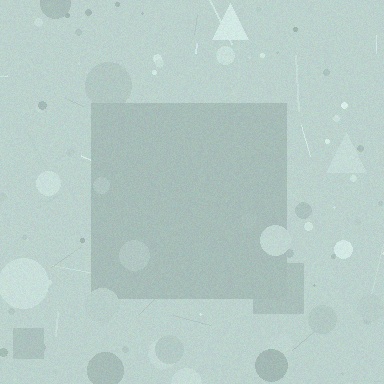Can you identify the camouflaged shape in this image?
The camouflaged shape is a square.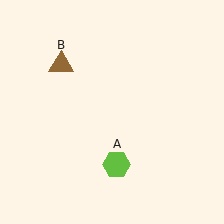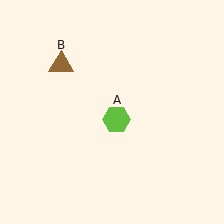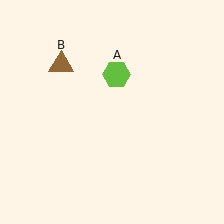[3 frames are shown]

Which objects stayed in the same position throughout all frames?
Brown triangle (object B) remained stationary.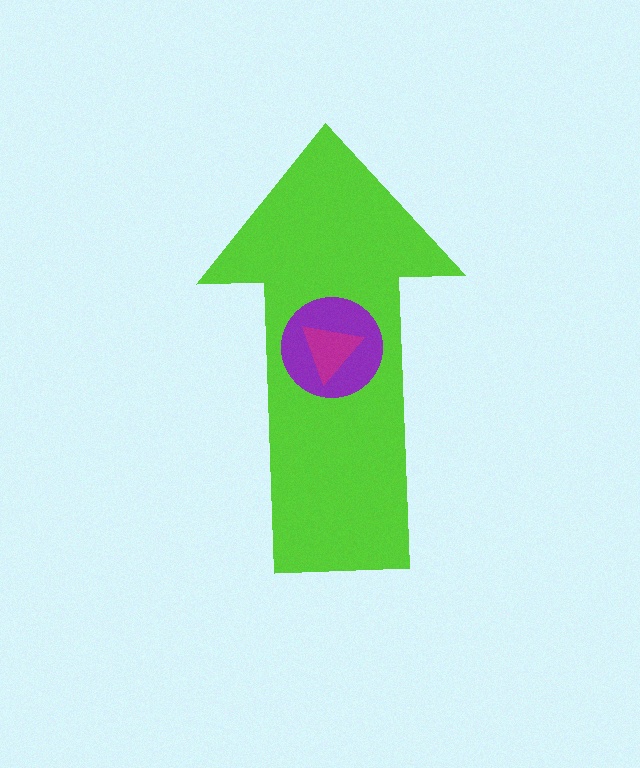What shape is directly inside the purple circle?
The magenta triangle.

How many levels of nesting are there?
3.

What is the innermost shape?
The magenta triangle.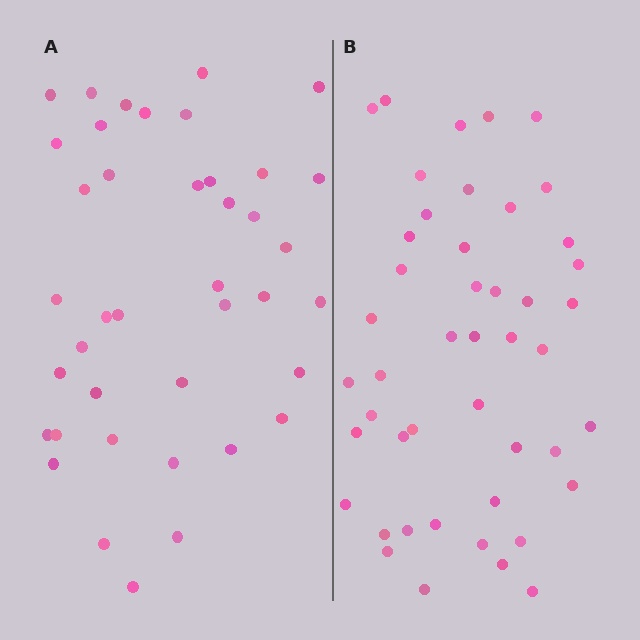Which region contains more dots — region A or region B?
Region B (the right region) has more dots.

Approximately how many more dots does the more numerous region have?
Region B has about 6 more dots than region A.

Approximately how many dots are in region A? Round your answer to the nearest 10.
About 40 dots.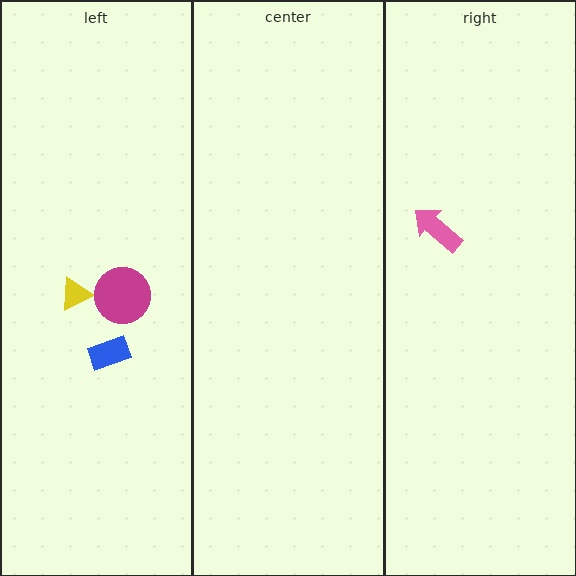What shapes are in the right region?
The pink arrow.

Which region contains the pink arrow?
The right region.